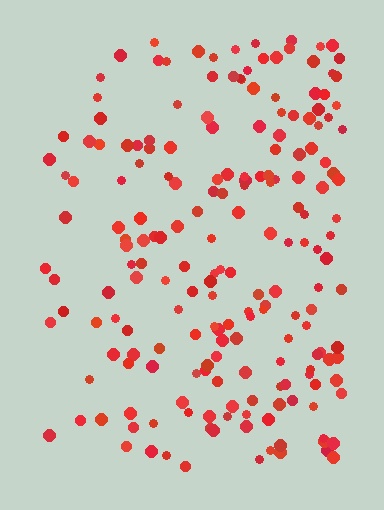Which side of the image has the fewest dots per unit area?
The left.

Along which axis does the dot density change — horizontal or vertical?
Horizontal.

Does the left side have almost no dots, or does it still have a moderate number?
Still a moderate number, just noticeably fewer than the right.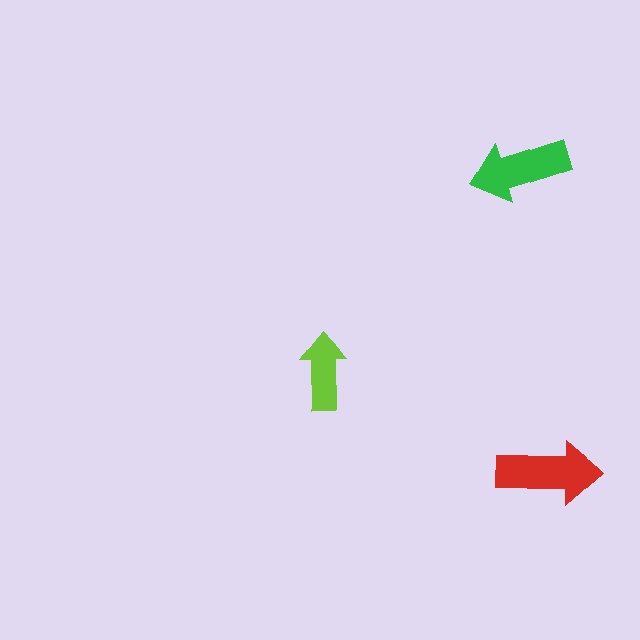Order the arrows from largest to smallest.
the red one, the green one, the lime one.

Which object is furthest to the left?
The lime arrow is leftmost.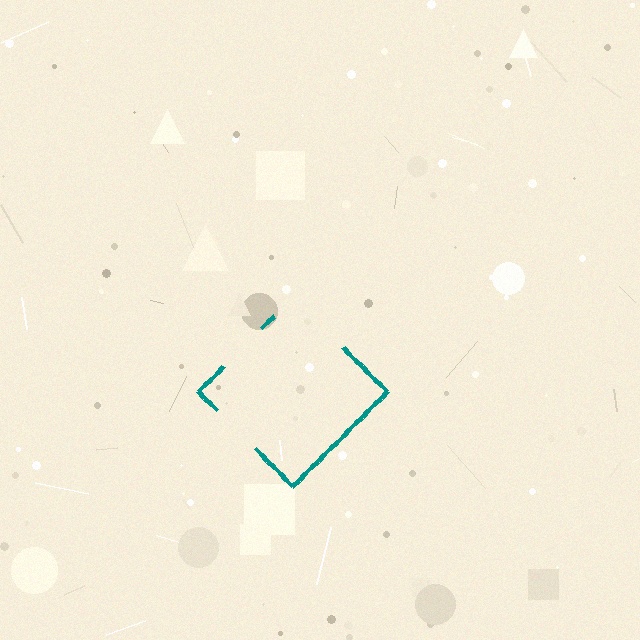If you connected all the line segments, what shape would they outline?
They would outline a diamond.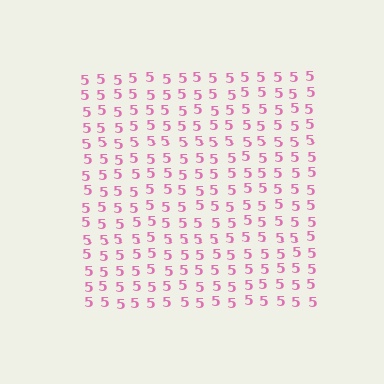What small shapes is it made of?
It is made of small digit 5's.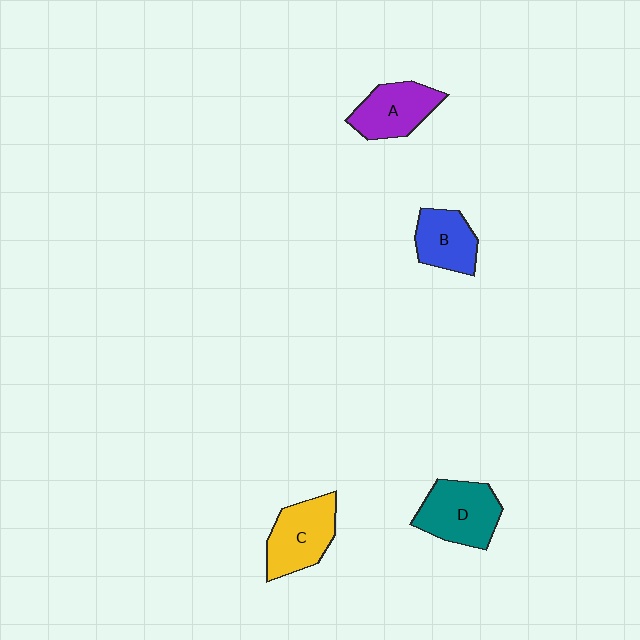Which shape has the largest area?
Shape D (teal).